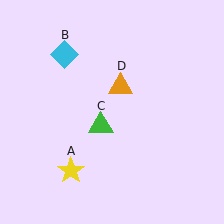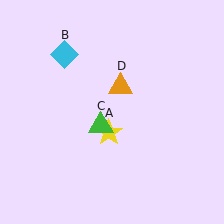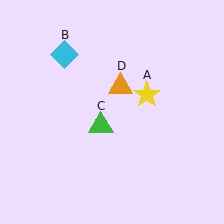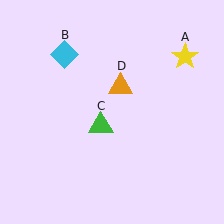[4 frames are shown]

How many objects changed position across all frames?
1 object changed position: yellow star (object A).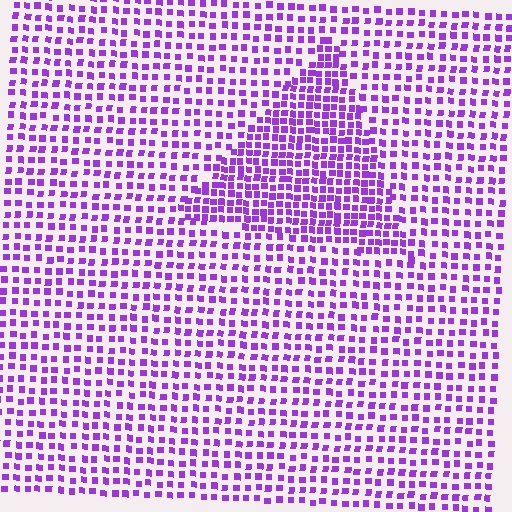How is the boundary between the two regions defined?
The boundary is defined by a change in element density (approximately 1.7x ratio). All elements are the same color, size, and shape.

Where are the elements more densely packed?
The elements are more densely packed inside the triangle boundary.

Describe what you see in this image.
The image contains small purple elements arranged at two different densities. A triangle-shaped region is visible where the elements are more densely packed than the surrounding area.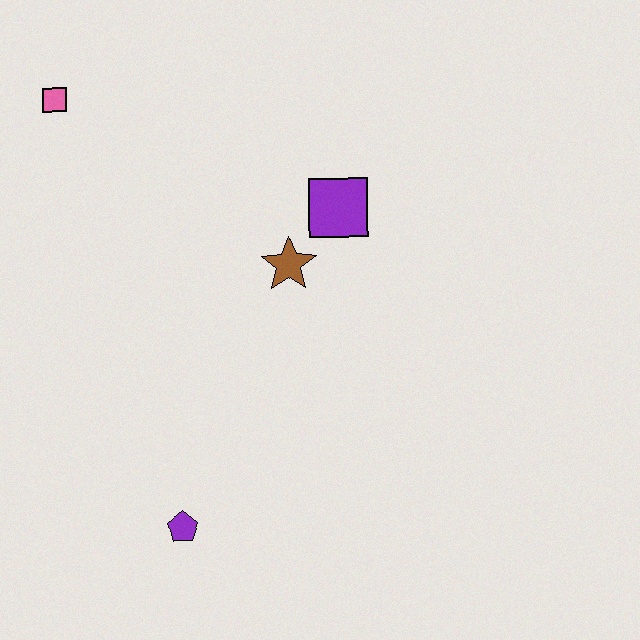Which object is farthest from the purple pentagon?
The pink square is farthest from the purple pentagon.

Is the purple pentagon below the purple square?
Yes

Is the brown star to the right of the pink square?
Yes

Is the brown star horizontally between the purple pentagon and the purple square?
Yes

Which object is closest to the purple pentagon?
The brown star is closest to the purple pentagon.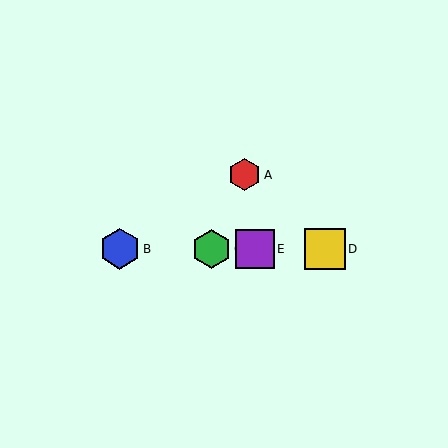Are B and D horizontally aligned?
Yes, both are at y≈249.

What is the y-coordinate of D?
Object D is at y≈249.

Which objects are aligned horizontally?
Objects B, C, D, E are aligned horizontally.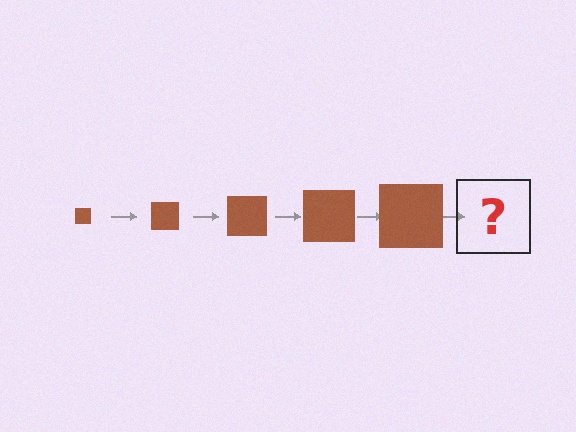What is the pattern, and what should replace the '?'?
The pattern is that the square gets progressively larger each step. The '?' should be a brown square, larger than the previous one.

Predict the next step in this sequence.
The next step is a brown square, larger than the previous one.